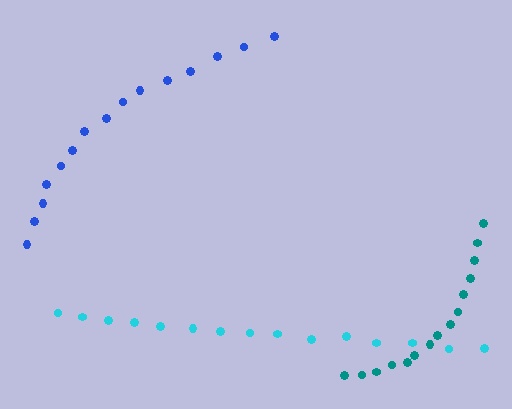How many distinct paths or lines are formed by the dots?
There are 3 distinct paths.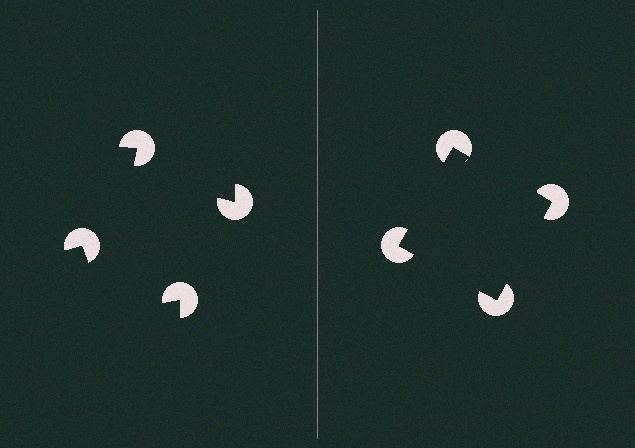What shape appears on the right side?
An illusory square.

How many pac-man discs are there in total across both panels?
8 — 4 on each side.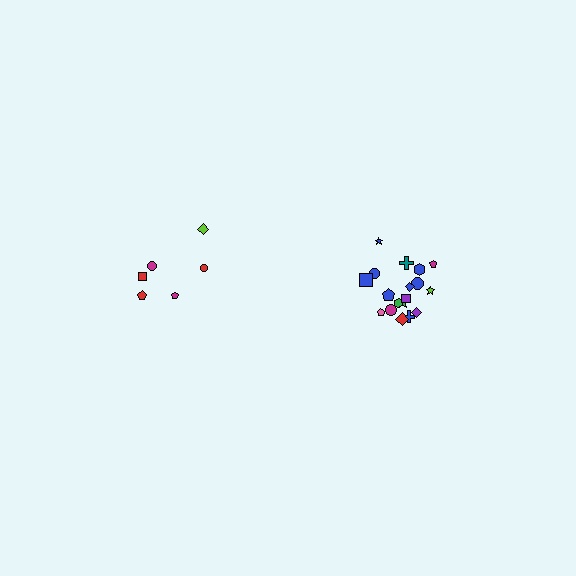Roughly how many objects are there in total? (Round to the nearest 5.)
Roughly 25 objects in total.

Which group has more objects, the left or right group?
The right group.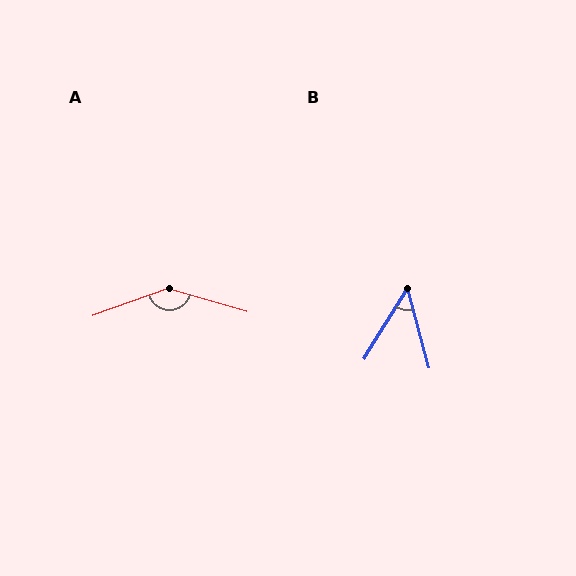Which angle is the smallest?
B, at approximately 47 degrees.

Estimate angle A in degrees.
Approximately 145 degrees.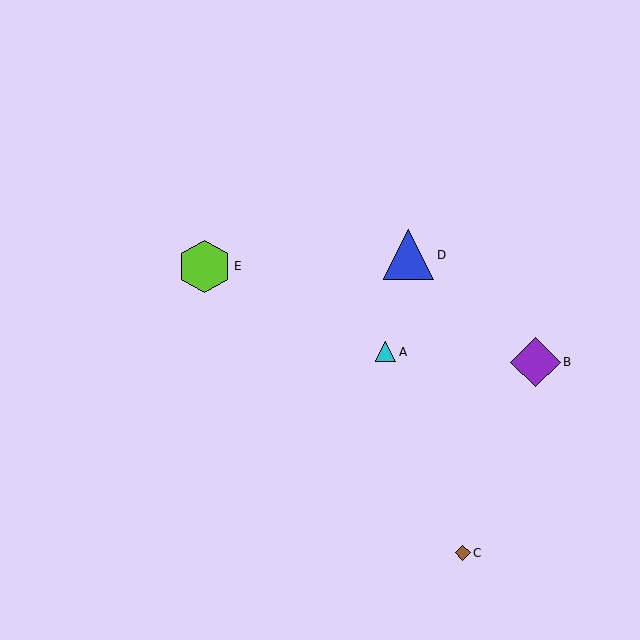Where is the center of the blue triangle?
The center of the blue triangle is at (409, 255).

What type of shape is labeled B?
Shape B is a purple diamond.